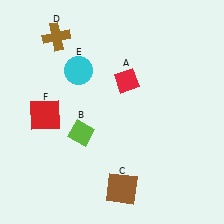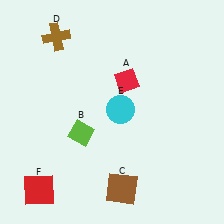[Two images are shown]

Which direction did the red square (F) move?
The red square (F) moved down.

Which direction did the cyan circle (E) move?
The cyan circle (E) moved right.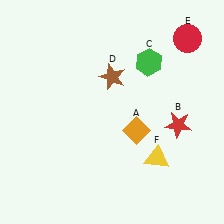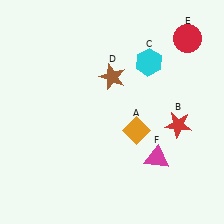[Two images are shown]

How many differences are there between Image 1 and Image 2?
There are 2 differences between the two images.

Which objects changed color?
C changed from green to cyan. F changed from yellow to magenta.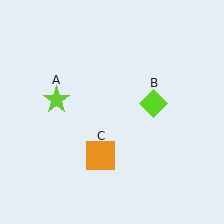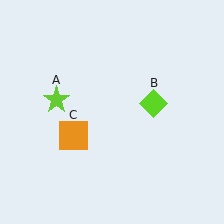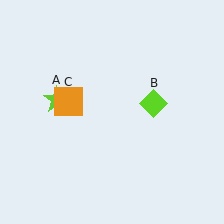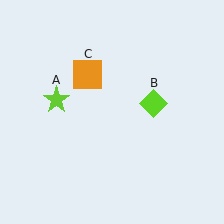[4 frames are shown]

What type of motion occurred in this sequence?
The orange square (object C) rotated clockwise around the center of the scene.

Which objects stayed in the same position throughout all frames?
Lime star (object A) and lime diamond (object B) remained stationary.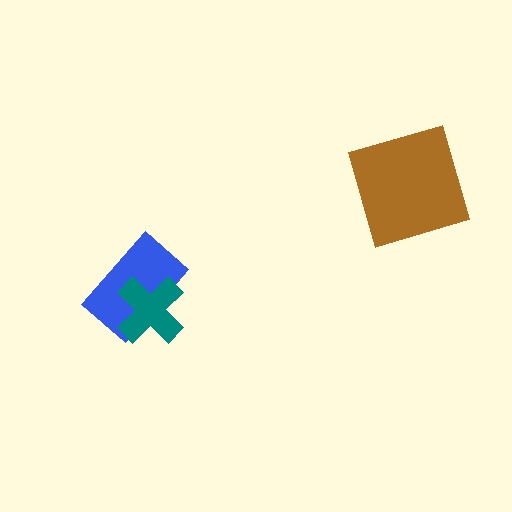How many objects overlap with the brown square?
0 objects overlap with the brown square.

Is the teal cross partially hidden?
No, no other shape covers it.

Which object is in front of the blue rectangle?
The teal cross is in front of the blue rectangle.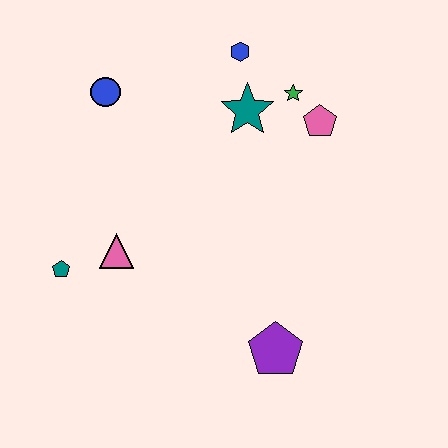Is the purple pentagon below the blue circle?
Yes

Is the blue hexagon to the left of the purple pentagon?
Yes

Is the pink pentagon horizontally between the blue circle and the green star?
No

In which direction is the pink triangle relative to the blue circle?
The pink triangle is below the blue circle.